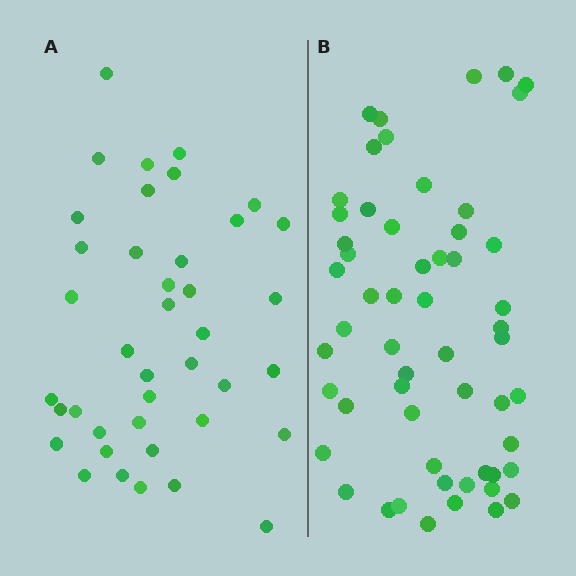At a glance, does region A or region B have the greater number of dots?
Region B (the right region) has more dots.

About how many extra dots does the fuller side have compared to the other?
Region B has approximately 15 more dots than region A.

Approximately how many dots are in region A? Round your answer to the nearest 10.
About 40 dots.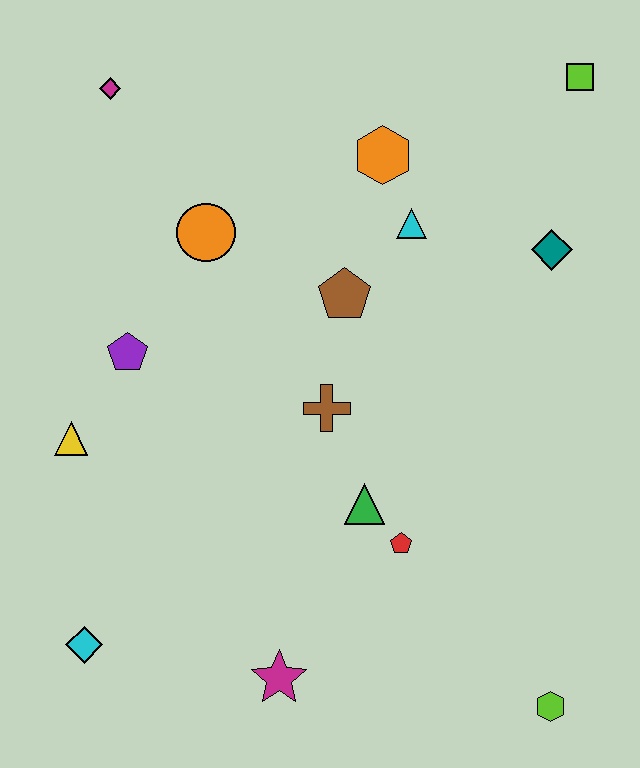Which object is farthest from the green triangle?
The magenta diamond is farthest from the green triangle.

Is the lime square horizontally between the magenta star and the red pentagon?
No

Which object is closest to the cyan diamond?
The magenta star is closest to the cyan diamond.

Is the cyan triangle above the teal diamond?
Yes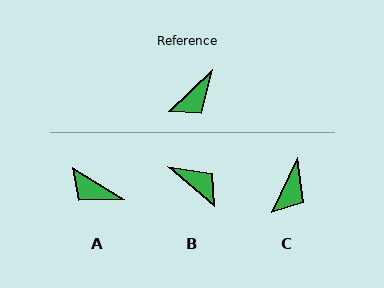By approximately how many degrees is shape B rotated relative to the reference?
Approximately 95 degrees counter-clockwise.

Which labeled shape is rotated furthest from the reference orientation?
B, about 95 degrees away.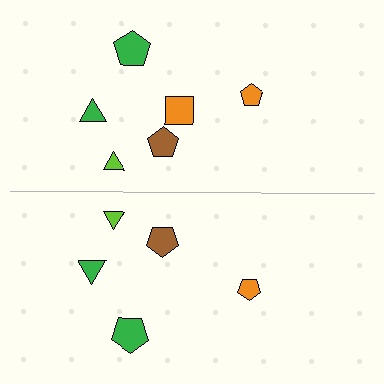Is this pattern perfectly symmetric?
No, the pattern is not perfectly symmetric. A orange square is missing from the bottom side.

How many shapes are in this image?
There are 11 shapes in this image.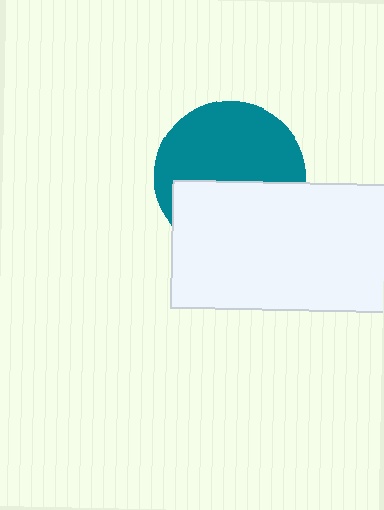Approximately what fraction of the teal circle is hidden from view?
Roughly 44% of the teal circle is hidden behind the white rectangle.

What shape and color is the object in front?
The object in front is a white rectangle.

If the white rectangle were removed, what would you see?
You would see the complete teal circle.